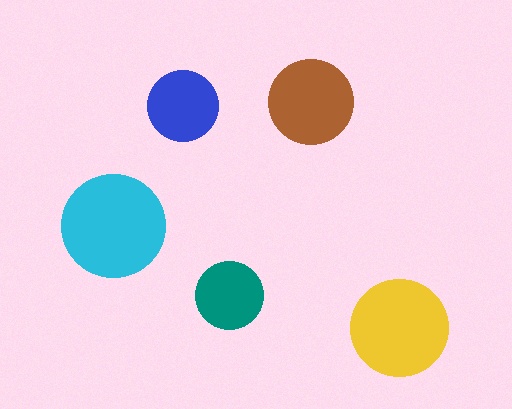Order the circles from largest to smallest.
the cyan one, the yellow one, the brown one, the blue one, the teal one.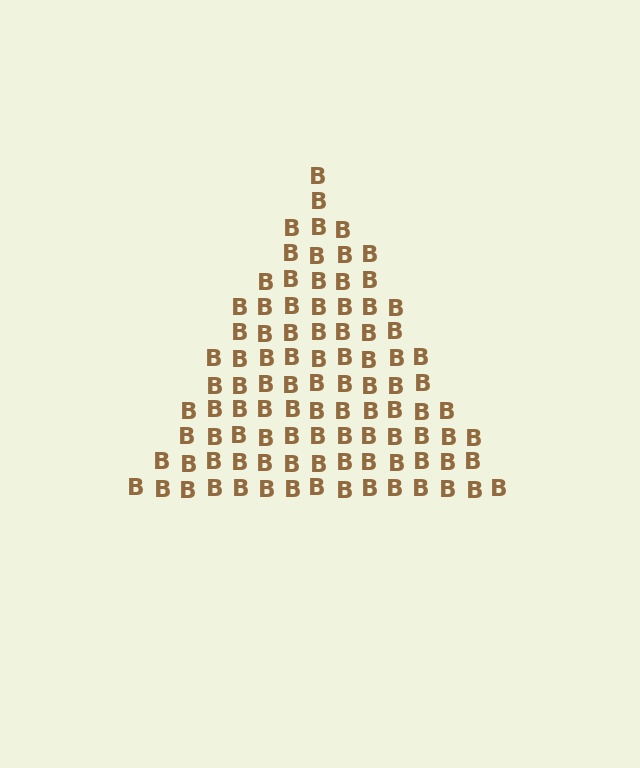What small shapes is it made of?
It is made of small letter B's.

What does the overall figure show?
The overall figure shows a triangle.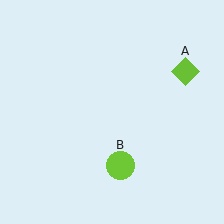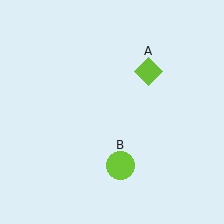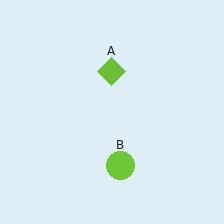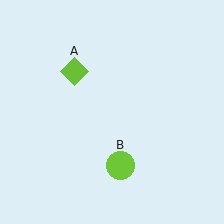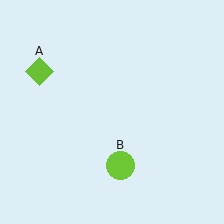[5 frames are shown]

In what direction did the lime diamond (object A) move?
The lime diamond (object A) moved left.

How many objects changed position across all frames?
1 object changed position: lime diamond (object A).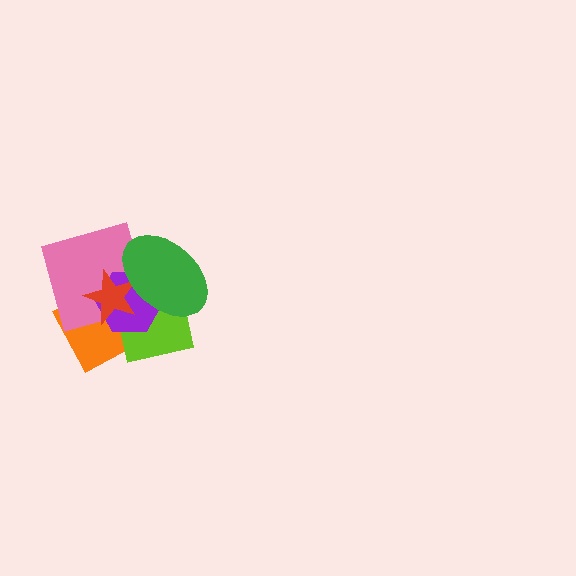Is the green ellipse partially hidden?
No, no other shape covers it.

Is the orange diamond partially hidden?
Yes, it is partially covered by another shape.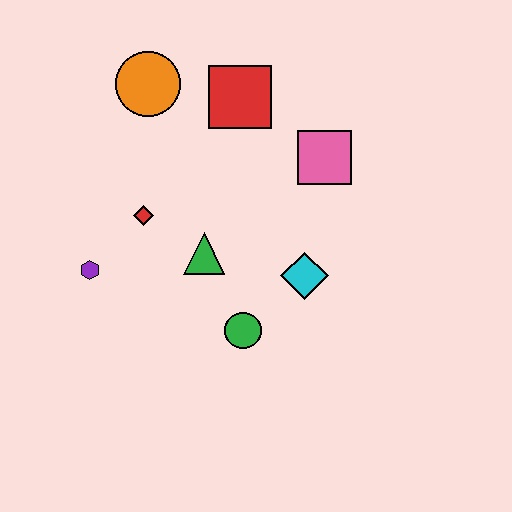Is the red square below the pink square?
No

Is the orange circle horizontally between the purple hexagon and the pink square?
Yes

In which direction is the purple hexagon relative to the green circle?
The purple hexagon is to the left of the green circle.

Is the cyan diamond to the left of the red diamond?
No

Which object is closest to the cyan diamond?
The green circle is closest to the cyan diamond.